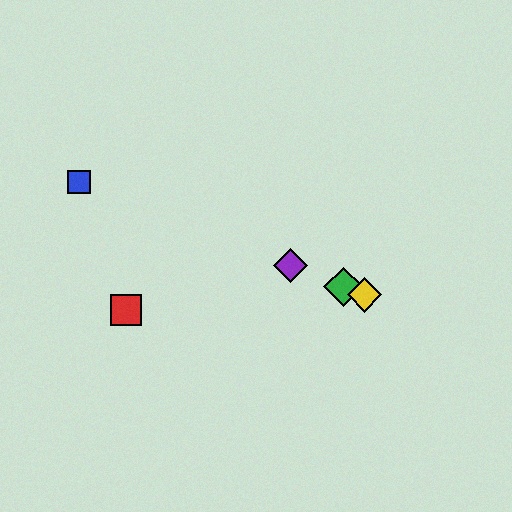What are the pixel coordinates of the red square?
The red square is at (126, 310).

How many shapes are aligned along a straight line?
4 shapes (the blue square, the green diamond, the yellow diamond, the purple diamond) are aligned along a straight line.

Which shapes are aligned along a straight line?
The blue square, the green diamond, the yellow diamond, the purple diamond are aligned along a straight line.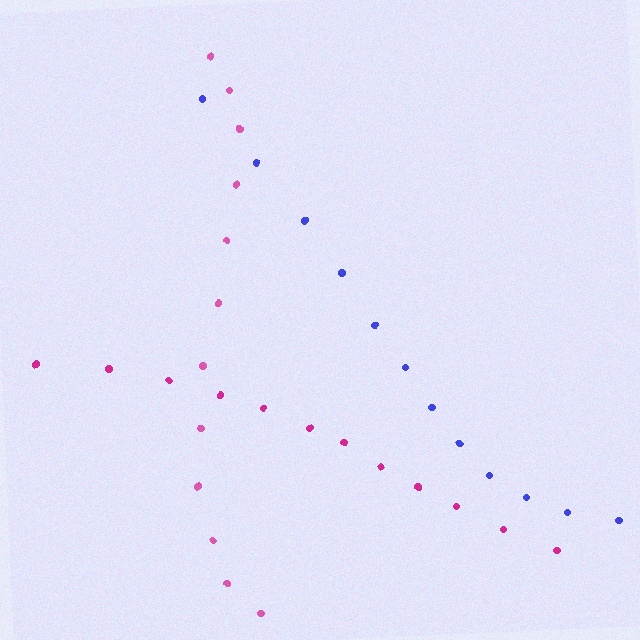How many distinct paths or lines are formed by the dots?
There are 3 distinct paths.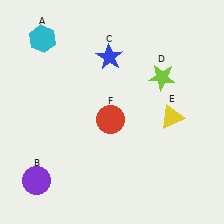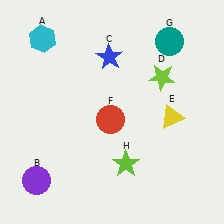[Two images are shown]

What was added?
A teal circle (G), a lime star (H) were added in Image 2.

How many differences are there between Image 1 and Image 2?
There are 2 differences between the two images.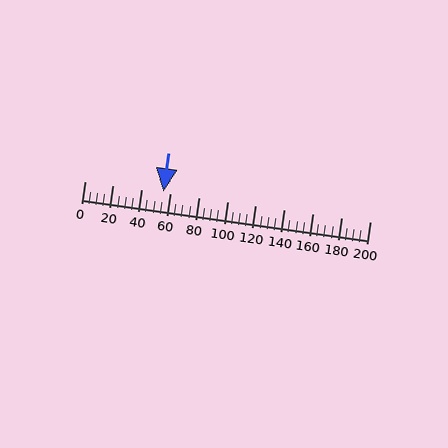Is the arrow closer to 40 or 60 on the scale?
The arrow is closer to 60.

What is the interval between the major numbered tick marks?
The major tick marks are spaced 20 units apart.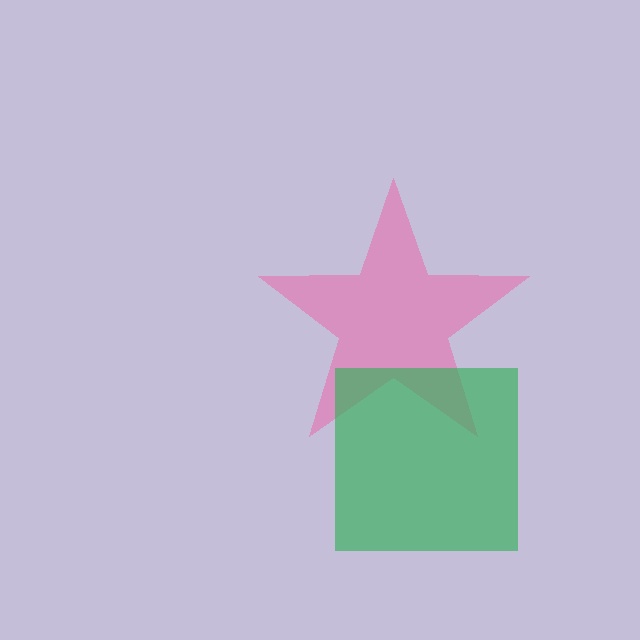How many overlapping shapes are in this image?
There are 2 overlapping shapes in the image.